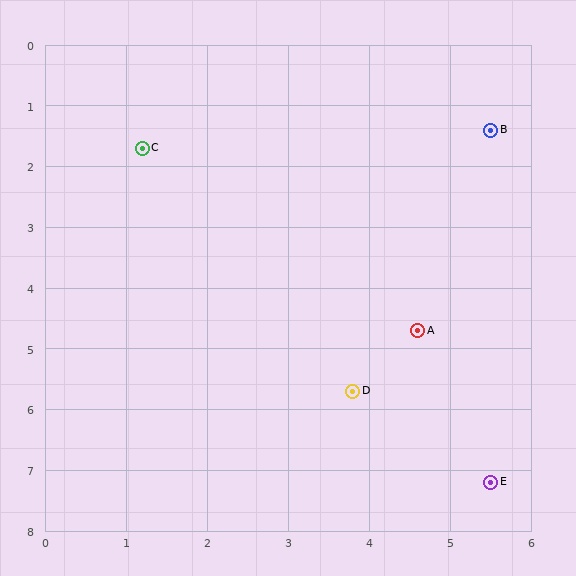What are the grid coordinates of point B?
Point B is at approximately (5.5, 1.4).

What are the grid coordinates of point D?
Point D is at approximately (3.8, 5.7).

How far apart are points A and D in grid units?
Points A and D are about 1.3 grid units apart.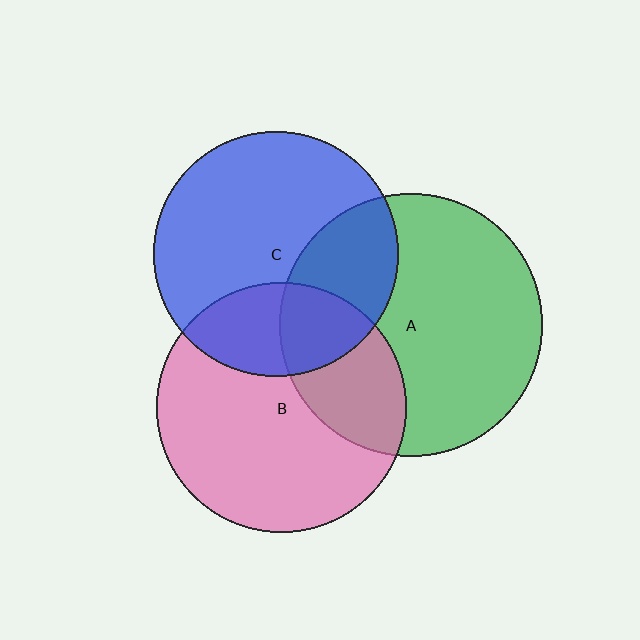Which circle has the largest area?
Circle A (green).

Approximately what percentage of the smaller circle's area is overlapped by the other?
Approximately 30%.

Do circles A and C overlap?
Yes.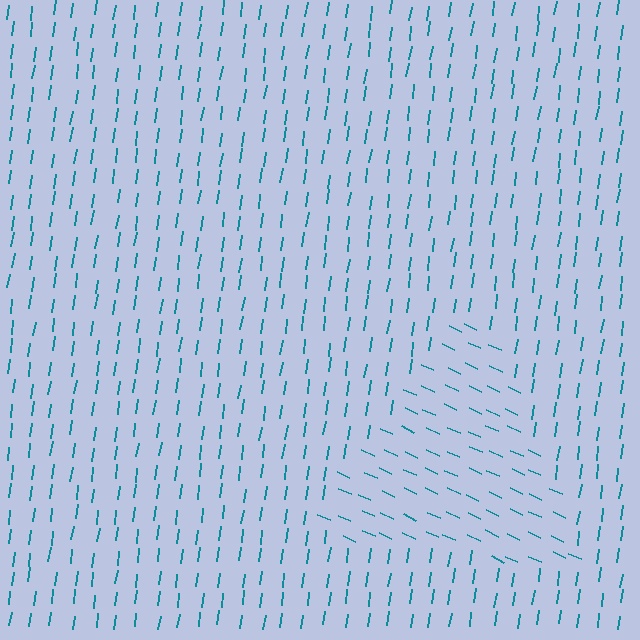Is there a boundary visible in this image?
Yes, there is a texture boundary formed by a change in line orientation.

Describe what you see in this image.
The image is filled with small teal line segments. A triangle region in the image has lines oriented differently from the surrounding lines, creating a visible texture boundary.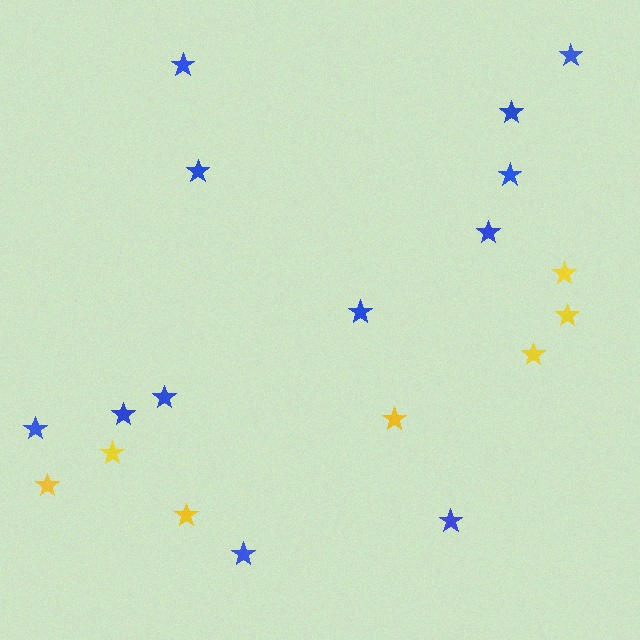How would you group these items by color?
There are 2 groups: one group of blue stars (12) and one group of yellow stars (7).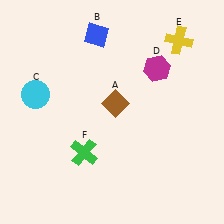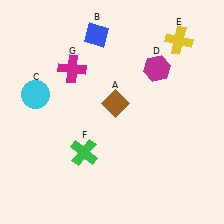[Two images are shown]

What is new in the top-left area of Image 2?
A magenta cross (G) was added in the top-left area of Image 2.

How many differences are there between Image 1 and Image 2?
There is 1 difference between the two images.